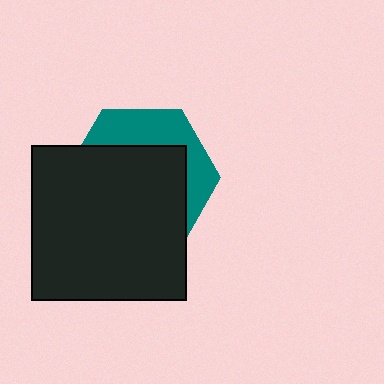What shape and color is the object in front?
The object in front is a black square.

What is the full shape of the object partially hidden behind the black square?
The partially hidden object is a teal hexagon.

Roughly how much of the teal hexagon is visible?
A small part of it is visible (roughly 33%).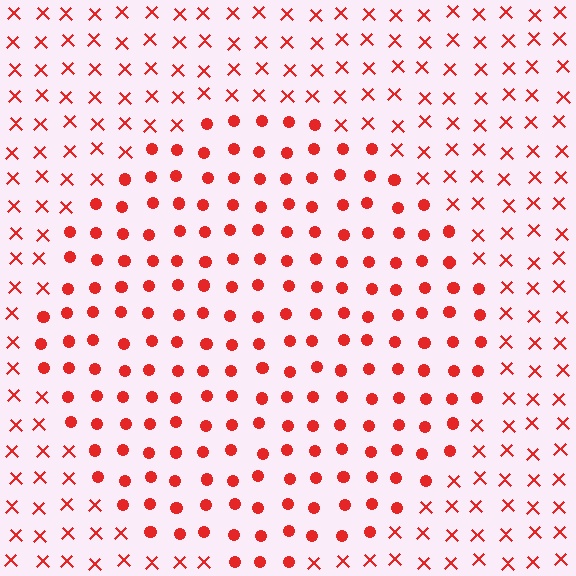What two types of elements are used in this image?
The image uses circles inside the circle region and X marks outside it.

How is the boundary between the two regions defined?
The boundary is defined by a change in element shape: circles inside vs. X marks outside. All elements share the same color and spacing.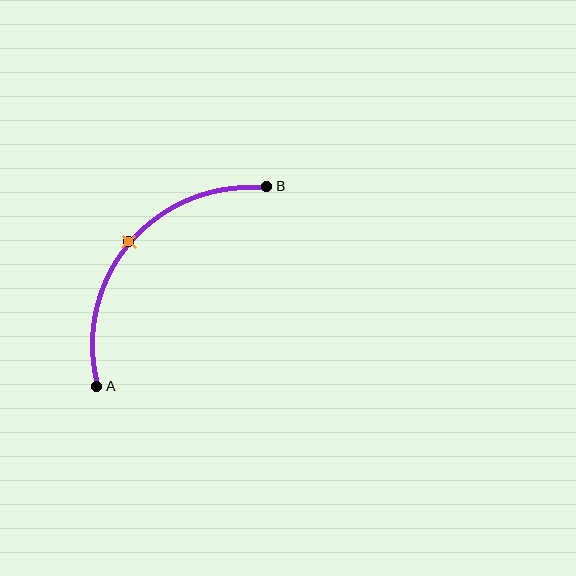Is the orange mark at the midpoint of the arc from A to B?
Yes. The orange mark lies on the arc at equal arc-length from both A and B — it is the arc midpoint.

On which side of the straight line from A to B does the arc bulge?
The arc bulges above and to the left of the straight line connecting A and B.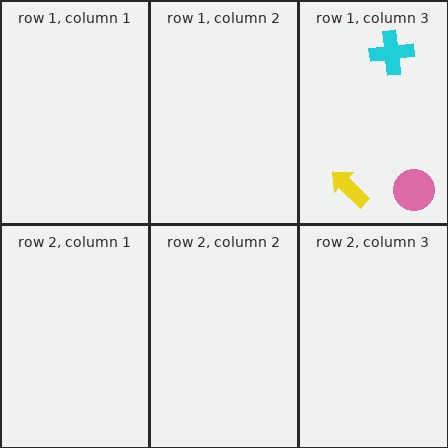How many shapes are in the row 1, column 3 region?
3.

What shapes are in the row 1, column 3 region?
The pink circle, the yellow arrow, the cyan cross.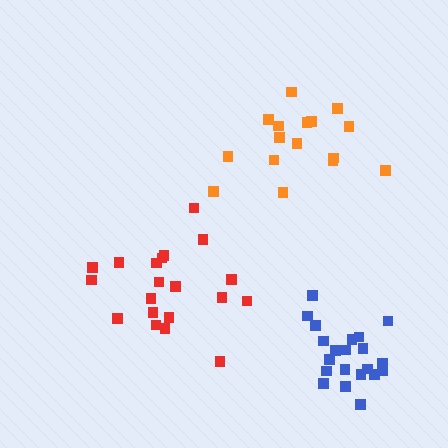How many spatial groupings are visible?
There are 3 spatial groupings.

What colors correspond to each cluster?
The clusters are colored: red, orange, blue.